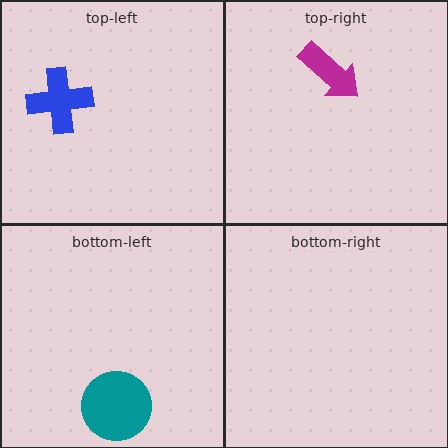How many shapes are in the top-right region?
1.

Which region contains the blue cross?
The top-left region.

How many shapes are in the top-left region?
1.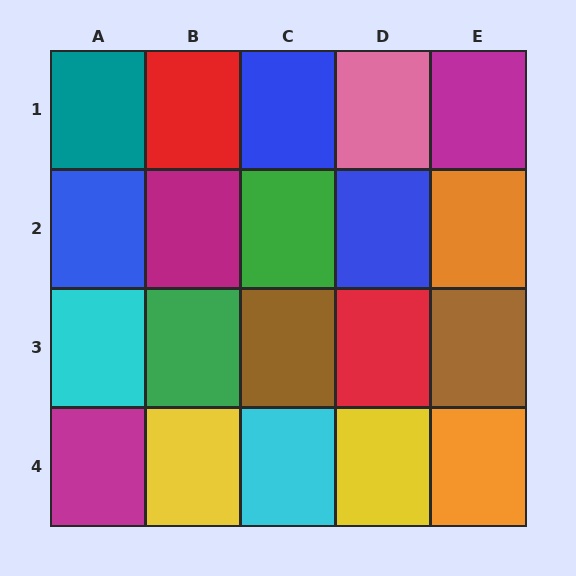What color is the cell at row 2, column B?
Magenta.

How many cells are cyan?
2 cells are cyan.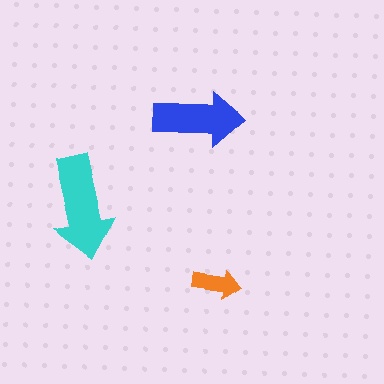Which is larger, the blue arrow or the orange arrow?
The blue one.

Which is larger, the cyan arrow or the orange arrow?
The cyan one.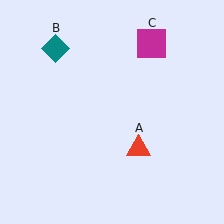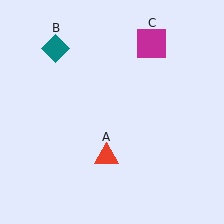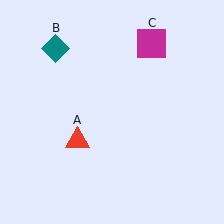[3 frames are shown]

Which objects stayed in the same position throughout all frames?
Teal diamond (object B) and magenta square (object C) remained stationary.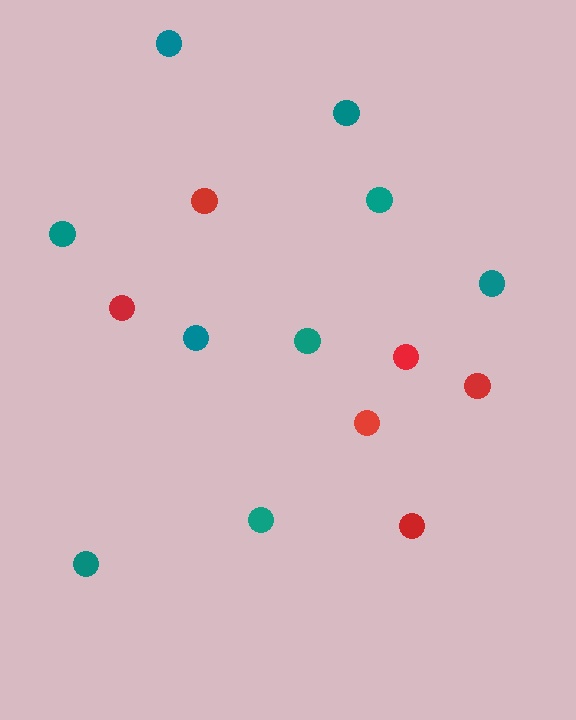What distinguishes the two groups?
There are 2 groups: one group of red circles (6) and one group of teal circles (9).